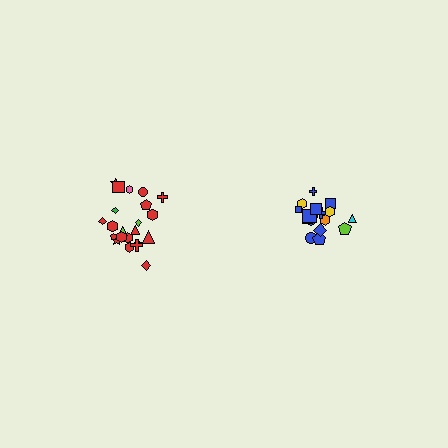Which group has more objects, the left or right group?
The left group.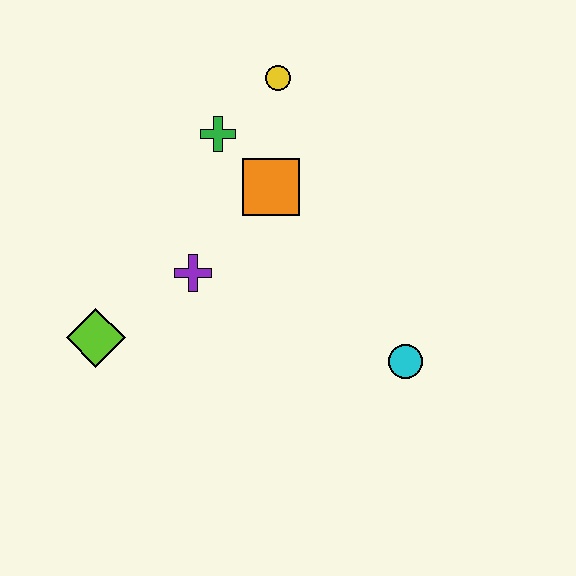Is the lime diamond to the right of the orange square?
No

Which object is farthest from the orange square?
The lime diamond is farthest from the orange square.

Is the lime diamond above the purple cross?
No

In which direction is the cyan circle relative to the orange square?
The cyan circle is below the orange square.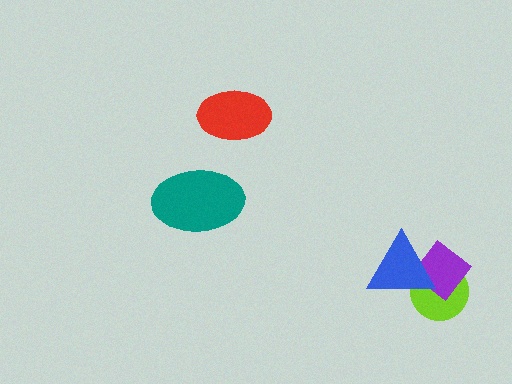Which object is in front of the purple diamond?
The blue triangle is in front of the purple diamond.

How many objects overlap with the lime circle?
2 objects overlap with the lime circle.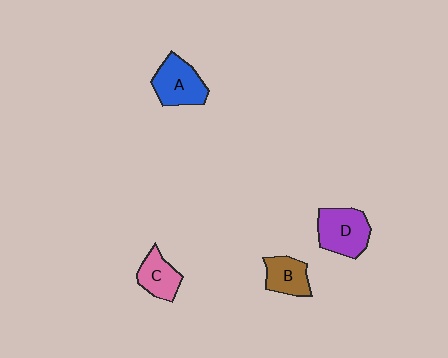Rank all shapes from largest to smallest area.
From largest to smallest: D (purple), A (blue), B (brown), C (pink).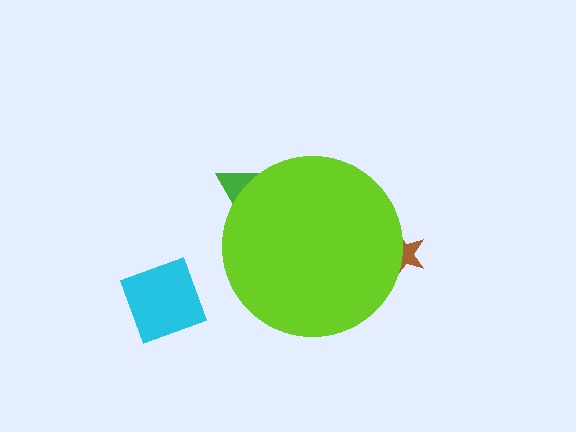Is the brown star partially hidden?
Yes, the brown star is partially hidden behind the lime circle.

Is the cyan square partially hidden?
No, the cyan square is fully visible.